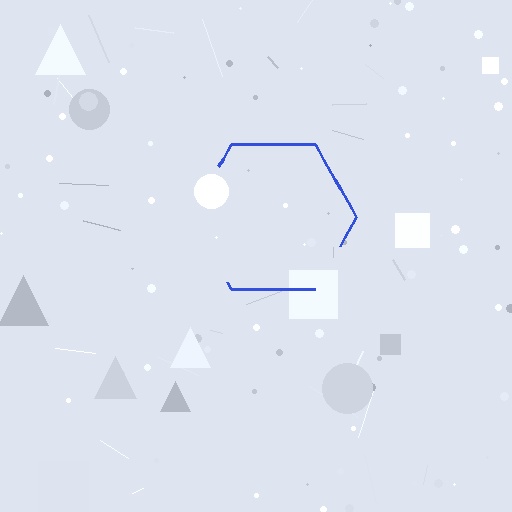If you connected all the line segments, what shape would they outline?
They would outline a hexagon.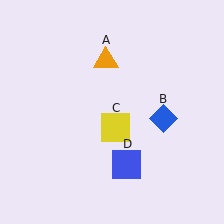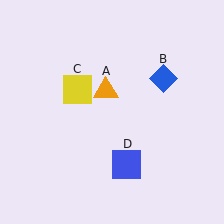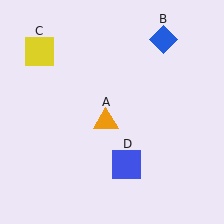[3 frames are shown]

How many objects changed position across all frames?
3 objects changed position: orange triangle (object A), blue diamond (object B), yellow square (object C).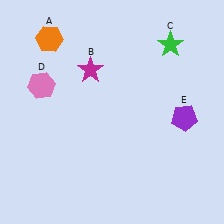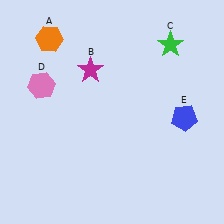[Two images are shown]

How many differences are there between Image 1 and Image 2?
There is 1 difference between the two images.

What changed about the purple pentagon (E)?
In Image 1, E is purple. In Image 2, it changed to blue.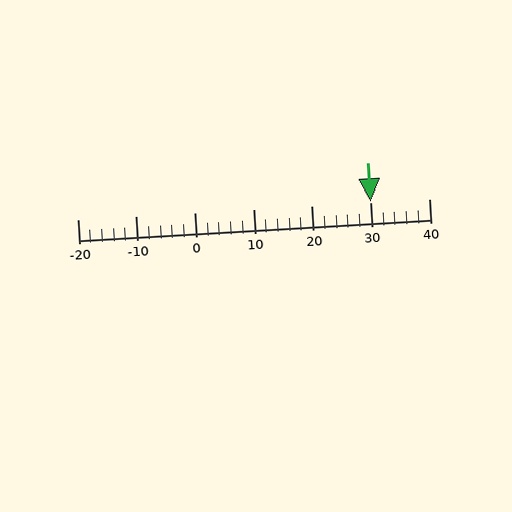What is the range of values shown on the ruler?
The ruler shows values from -20 to 40.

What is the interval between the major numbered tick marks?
The major tick marks are spaced 10 units apart.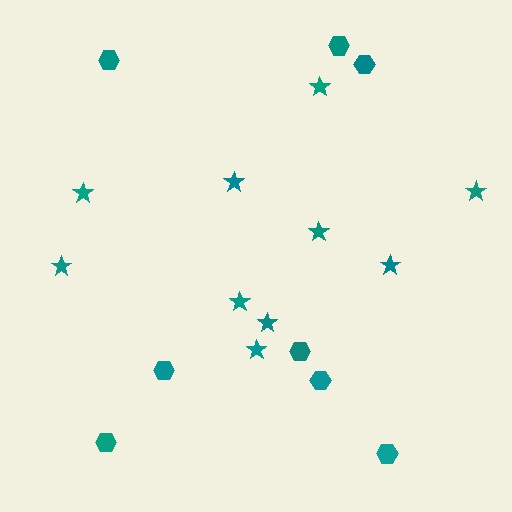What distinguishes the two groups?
There are 2 groups: one group of hexagons (8) and one group of stars (10).